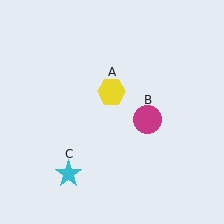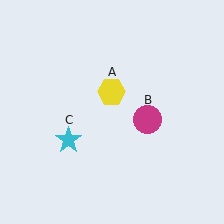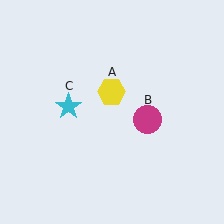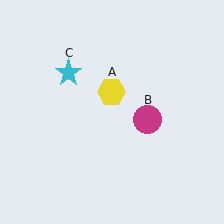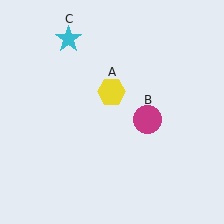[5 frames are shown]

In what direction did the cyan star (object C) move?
The cyan star (object C) moved up.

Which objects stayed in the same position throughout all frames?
Yellow hexagon (object A) and magenta circle (object B) remained stationary.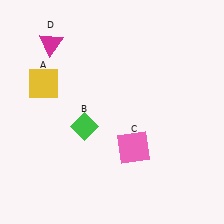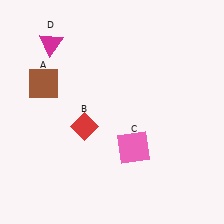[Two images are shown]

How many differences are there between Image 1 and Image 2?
There are 2 differences between the two images.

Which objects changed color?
A changed from yellow to brown. B changed from green to red.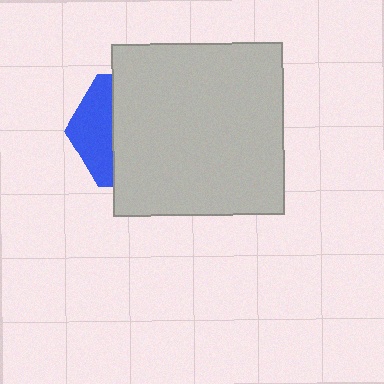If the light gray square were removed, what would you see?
You would see the complete blue hexagon.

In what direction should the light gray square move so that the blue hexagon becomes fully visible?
The light gray square should move right. That is the shortest direction to clear the overlap and leave the blue hexagon fully visible.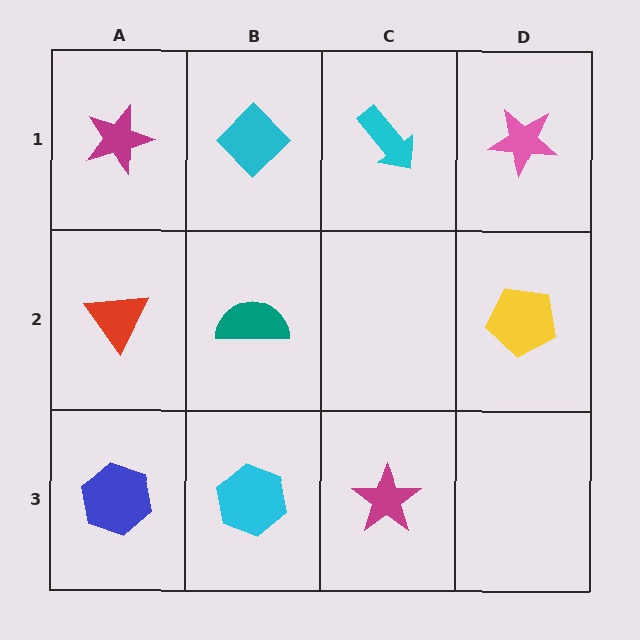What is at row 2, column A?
A red triangle.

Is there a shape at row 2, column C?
No, that cell is empty.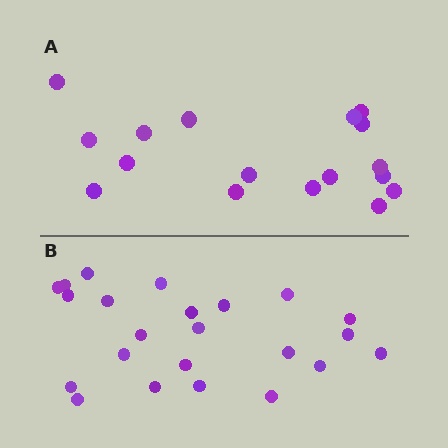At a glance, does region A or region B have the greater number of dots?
Region B (the bottom region) has more dots.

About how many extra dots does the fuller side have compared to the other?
Region B has about 6 more dots than region A.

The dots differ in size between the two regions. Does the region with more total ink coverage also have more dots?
No. Region A has more total ink coverage because its dots are larger, but region B actually contains more individual dots. Total area can be misleading — the number of items is what matters here.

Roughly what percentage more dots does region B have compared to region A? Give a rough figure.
About 35% more.